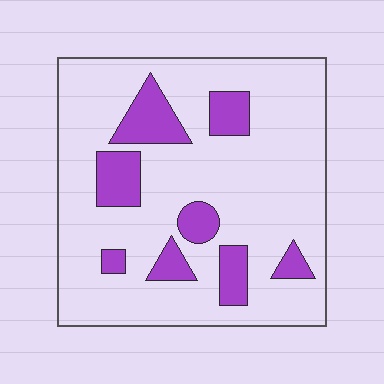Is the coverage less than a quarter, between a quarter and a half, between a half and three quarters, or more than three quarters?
Less than a quarter.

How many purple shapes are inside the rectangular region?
8.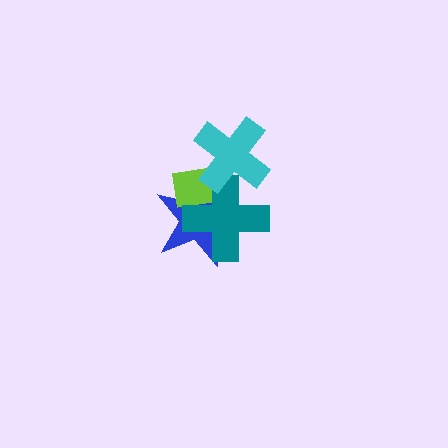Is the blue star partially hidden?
Yes, it is partially covered by another shape.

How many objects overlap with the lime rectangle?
3 objects overlap with the lime rectangle.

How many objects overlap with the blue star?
3 objects overlap with the blue star.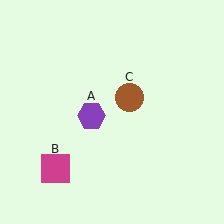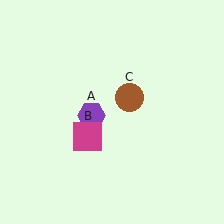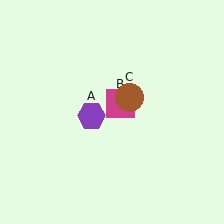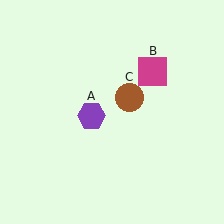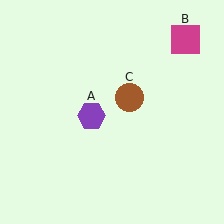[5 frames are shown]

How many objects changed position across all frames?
1 object changed position: magenta square (object B).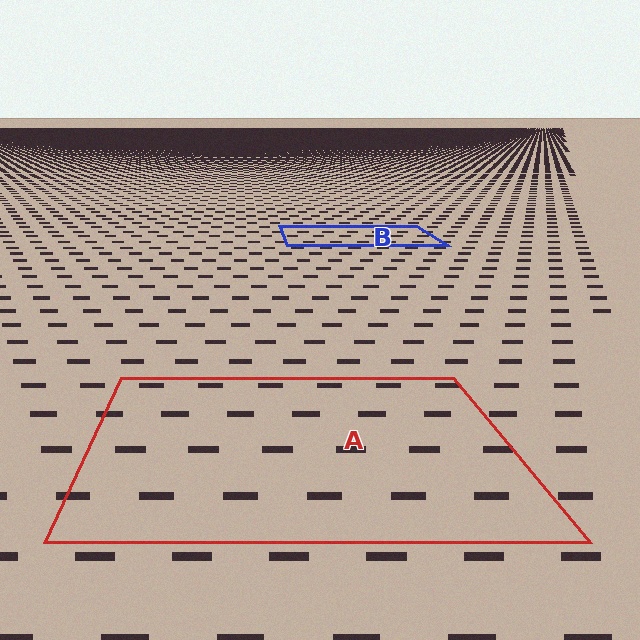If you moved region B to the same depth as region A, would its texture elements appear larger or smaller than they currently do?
They would appear larger. At a closer depth, the same texture elements are projected at a bigger on-screen size.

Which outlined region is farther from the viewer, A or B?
Region B is farther from the viewer — the texture elements inside it appear smaller and more densely packed.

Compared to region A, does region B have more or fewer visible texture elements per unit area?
Region B has more texture elements per unit area — they are packed more densely because it is farther away.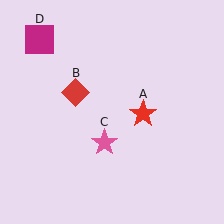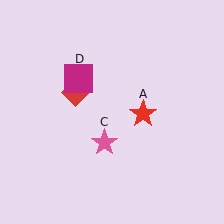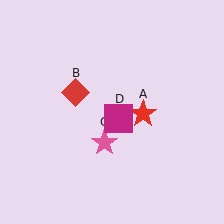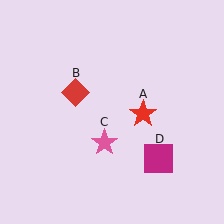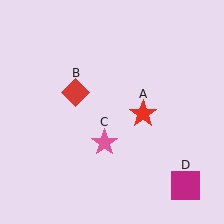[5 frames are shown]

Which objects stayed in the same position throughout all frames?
Red star (object A) and red diamond (object B) and pink star (object C) remained stationary.